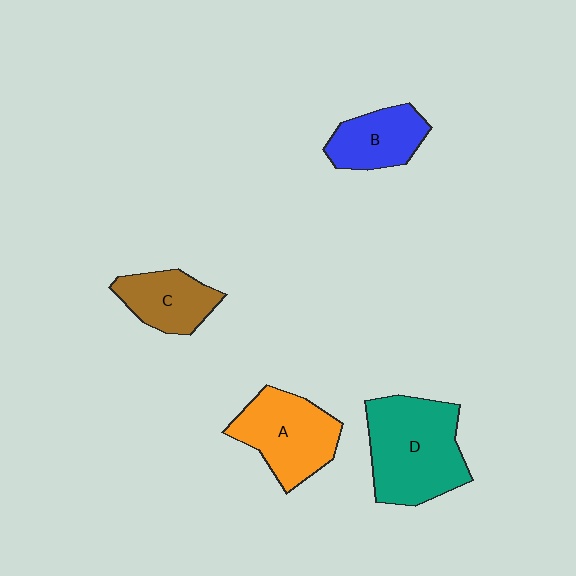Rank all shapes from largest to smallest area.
From largest to smallest: D (teal), A (orange), B (blue), C (brown).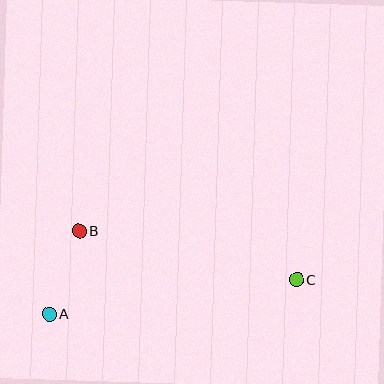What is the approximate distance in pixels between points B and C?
The distance between B and C is approximately 223 pixels.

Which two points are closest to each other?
Points A and B are closest to each other.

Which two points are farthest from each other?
Points A and C are farthest from each other.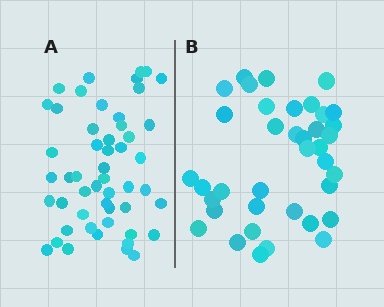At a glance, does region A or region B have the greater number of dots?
Region A (the left region) has more dots.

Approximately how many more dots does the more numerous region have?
Region A has approximately 15 more dots than region B.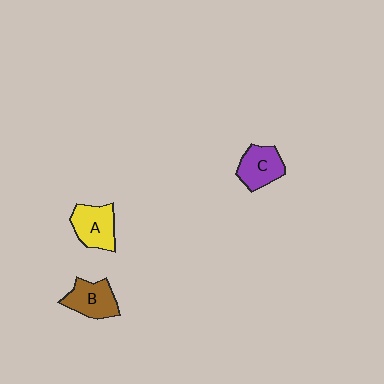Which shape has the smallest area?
Shape C (purple).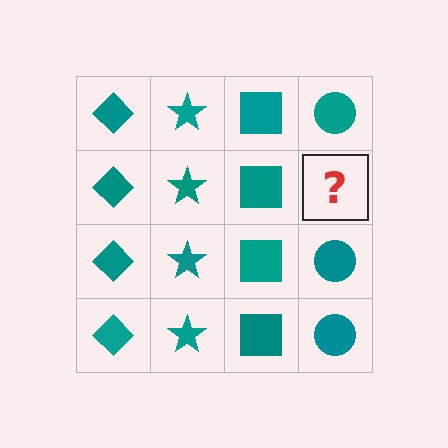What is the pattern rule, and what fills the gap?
The rule is that each column has a consistent shape. The gap should be filled with a teal circle.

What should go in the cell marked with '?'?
The missing cell should contain a teal circle.